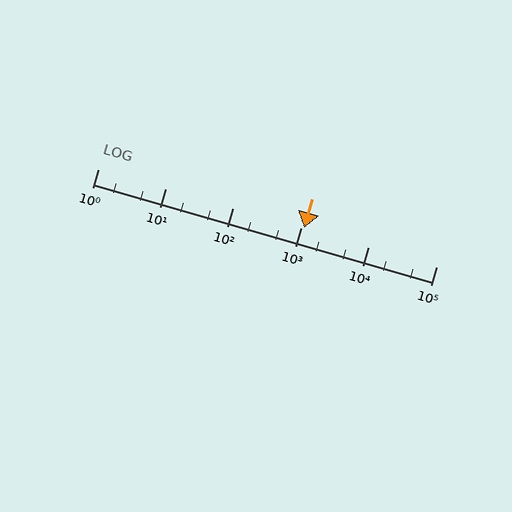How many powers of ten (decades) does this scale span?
The scale spans 5 decades, from 1 to 100000.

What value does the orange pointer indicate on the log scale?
The pointer indicates approximately 1100.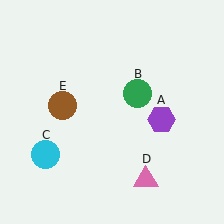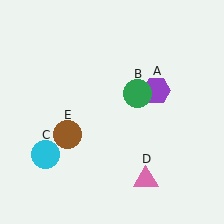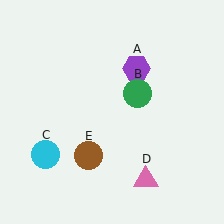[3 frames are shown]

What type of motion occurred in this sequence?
The purple hexagon (object A), brown circle (object E) rotated counterclockwise around the center of the scene.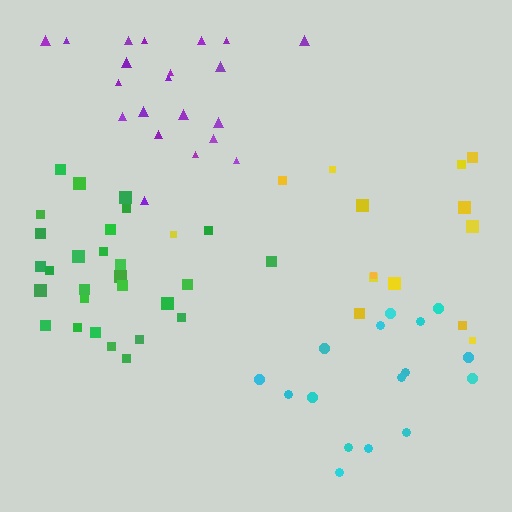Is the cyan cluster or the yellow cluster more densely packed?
Cyan.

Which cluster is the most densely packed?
Green.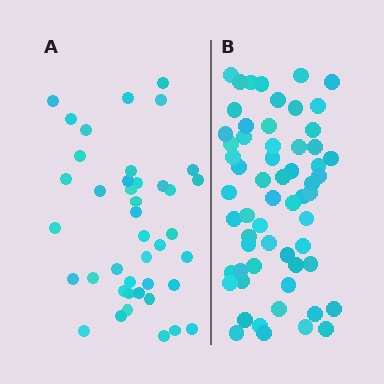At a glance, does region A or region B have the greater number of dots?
Region B (the right region) has more dots.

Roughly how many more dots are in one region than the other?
Region B has approximately 20 more dots than region A.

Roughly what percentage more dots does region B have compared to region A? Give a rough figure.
About 45% more.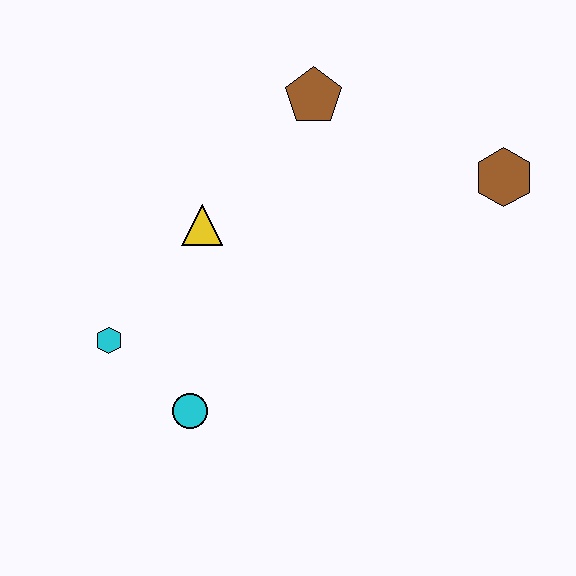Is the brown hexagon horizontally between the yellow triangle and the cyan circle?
No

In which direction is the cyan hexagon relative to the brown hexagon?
The cyan hexagon is to the left of the brown hexagon.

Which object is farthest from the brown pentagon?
The cyan circle is farthest from the brown pentagon.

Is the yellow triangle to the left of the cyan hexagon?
No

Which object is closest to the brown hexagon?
The brown pentagon is closest to the brown hexagon.